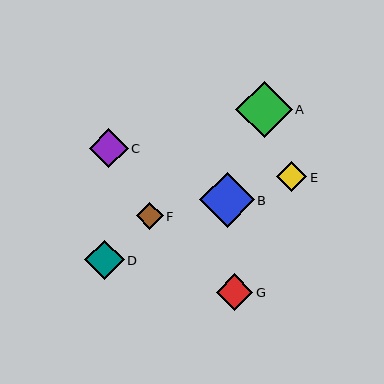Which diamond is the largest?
Diamond A is the largest with a size of approximately 56 pixels.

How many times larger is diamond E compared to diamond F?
Diamond E is approximately 1.1 times the size of diamond F.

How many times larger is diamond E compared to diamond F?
Diamond E is approximately 1.1 times the size of diamond F.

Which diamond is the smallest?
Diamond F is the smallest with a size of approximately 27 pixels.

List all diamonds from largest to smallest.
From largest to smallest: A, B, C, D, G, E, F.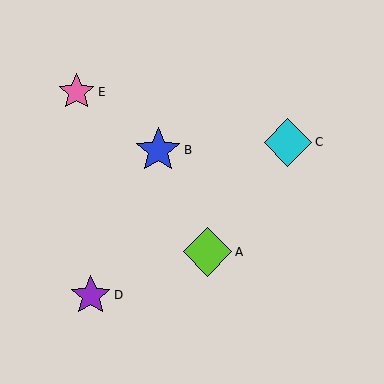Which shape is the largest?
The lime diamond (labeled A) is the largest.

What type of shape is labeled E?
Shape E is a pink star.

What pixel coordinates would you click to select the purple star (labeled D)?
Click at (91, 295) to select the purple star D.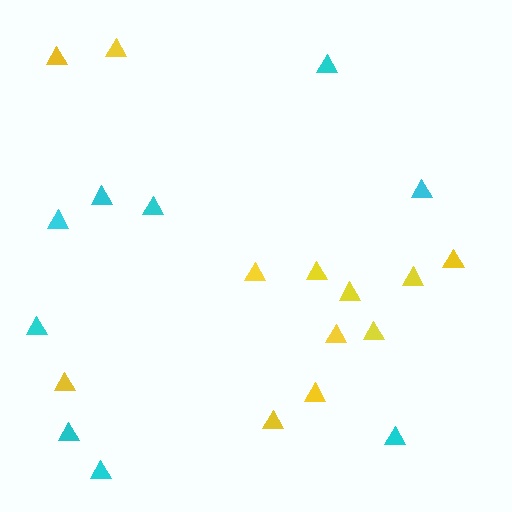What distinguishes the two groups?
There are 2 groups: one group of cyan triangles (9) and one group of yellow triangles (12).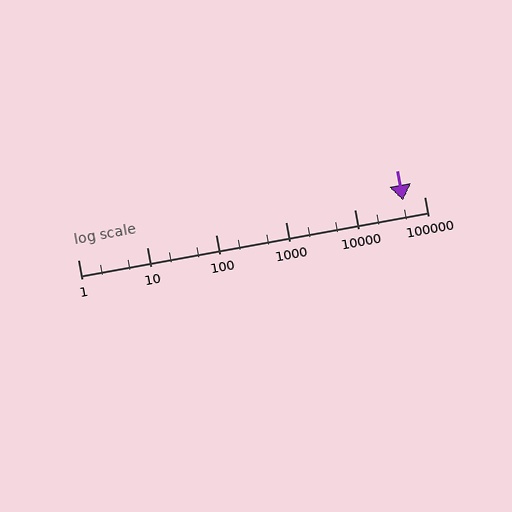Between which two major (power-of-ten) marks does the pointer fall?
The pointer is between 10000 and 100000.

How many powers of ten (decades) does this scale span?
The scale spans 5 decades, from 1 to 100000.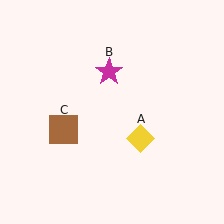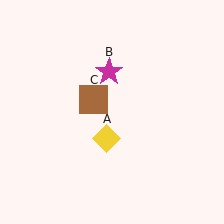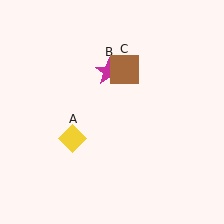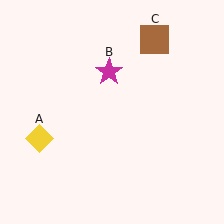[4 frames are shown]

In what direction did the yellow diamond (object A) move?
The yellow diamond (object A) moved left.